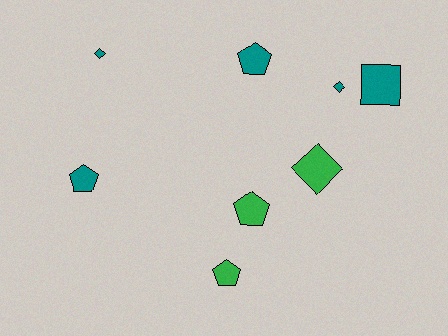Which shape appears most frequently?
Pentagon, with 4 objects.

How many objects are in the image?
There are 8 objects.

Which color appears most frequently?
Teal, with 5 objects.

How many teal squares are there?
There is 1 teal square.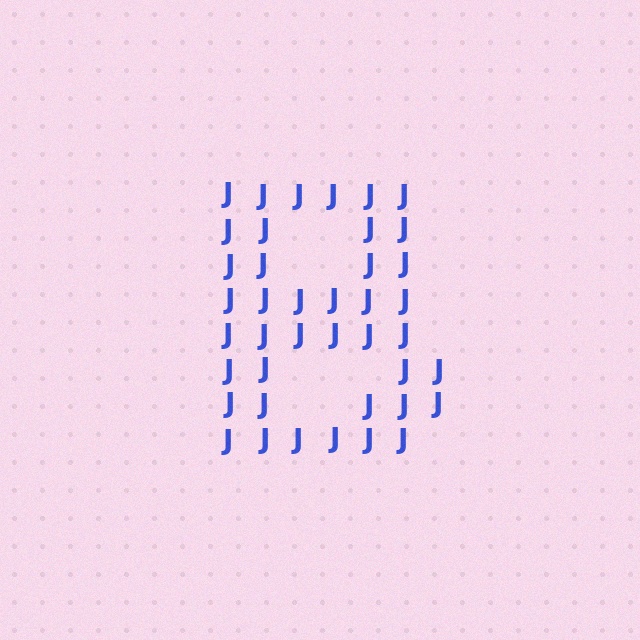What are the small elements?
The small elements are letter J's.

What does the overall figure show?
The overall figure shows the letter B.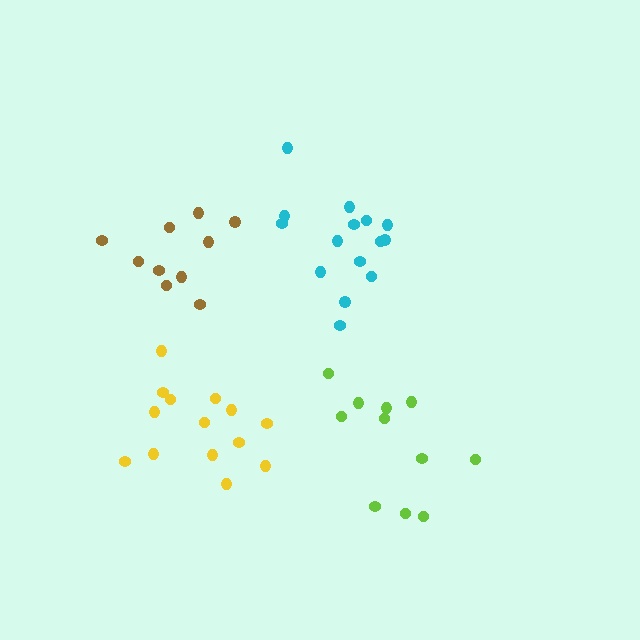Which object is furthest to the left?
The brown cluster is leftmost.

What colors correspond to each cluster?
The clusters are colored: cyan, lime, yellow, brown.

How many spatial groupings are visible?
There are 4 spatial groupings.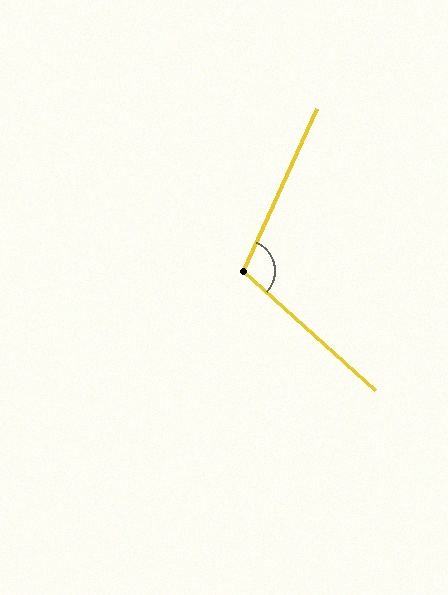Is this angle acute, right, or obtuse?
It is obtuse.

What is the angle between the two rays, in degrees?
Approximately 108 degrees.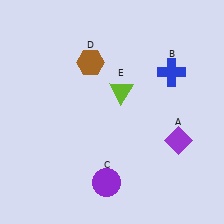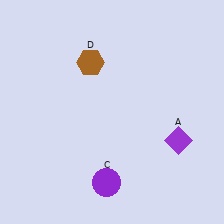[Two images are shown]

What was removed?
The lime triangle (E), the blue cross (B) were removed in Image 2.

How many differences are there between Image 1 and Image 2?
There are 2 differences between the two images.